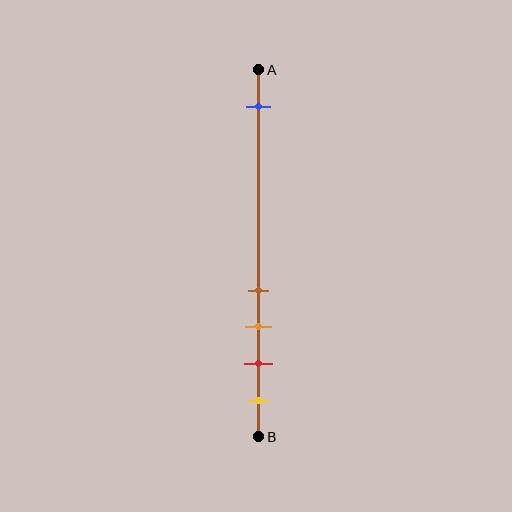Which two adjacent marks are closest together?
The brown and orange marks are the closest adjacent pair.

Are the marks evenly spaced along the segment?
No, the marks are not evenly spaced.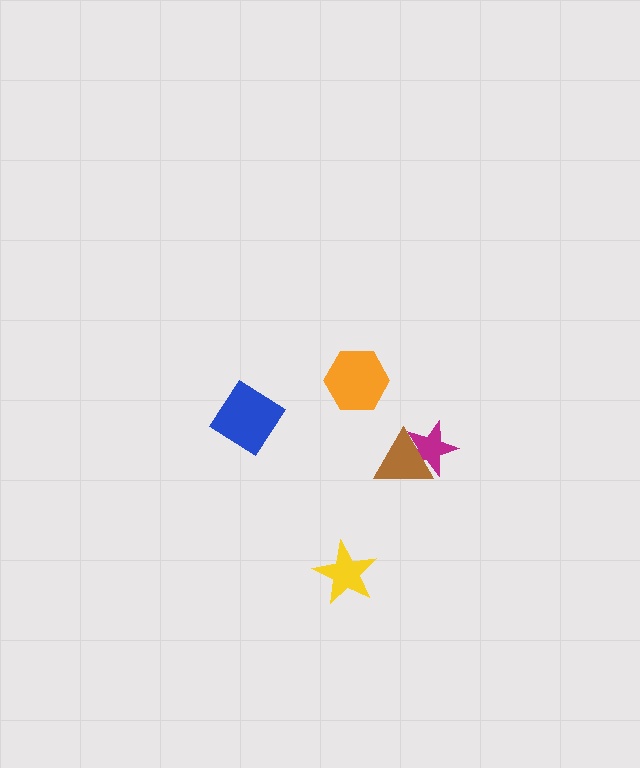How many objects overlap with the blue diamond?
0 objects overlap with the blue diamond.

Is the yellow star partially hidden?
No, no other shape covers it.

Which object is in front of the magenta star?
The brown triangle is in front of the magenta star.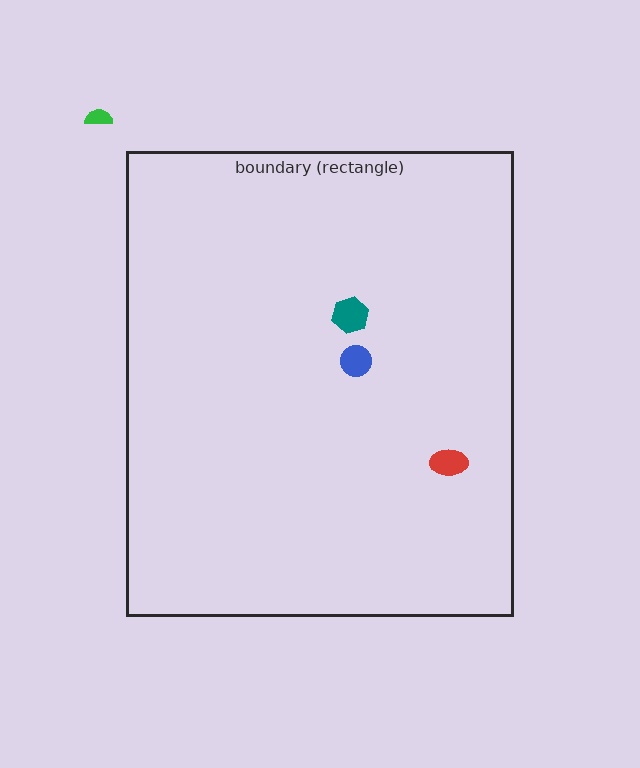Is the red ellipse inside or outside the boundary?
Inside.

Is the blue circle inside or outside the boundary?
Inside.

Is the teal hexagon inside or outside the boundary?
Inside.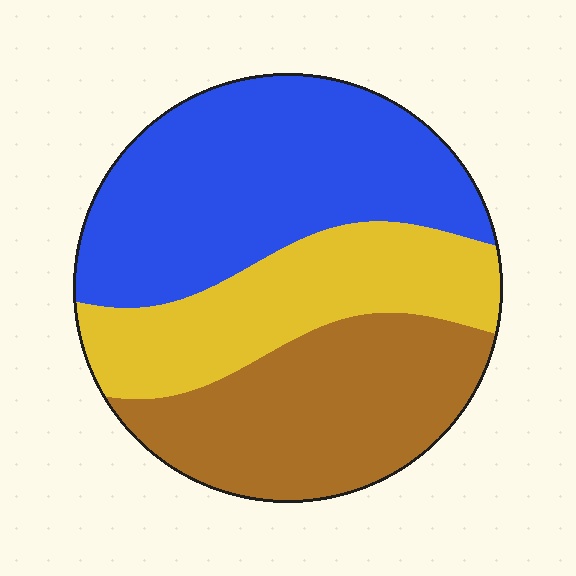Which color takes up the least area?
Yellow, at roughly 25%.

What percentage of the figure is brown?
Brown takes up about one third (1/3) of the figure.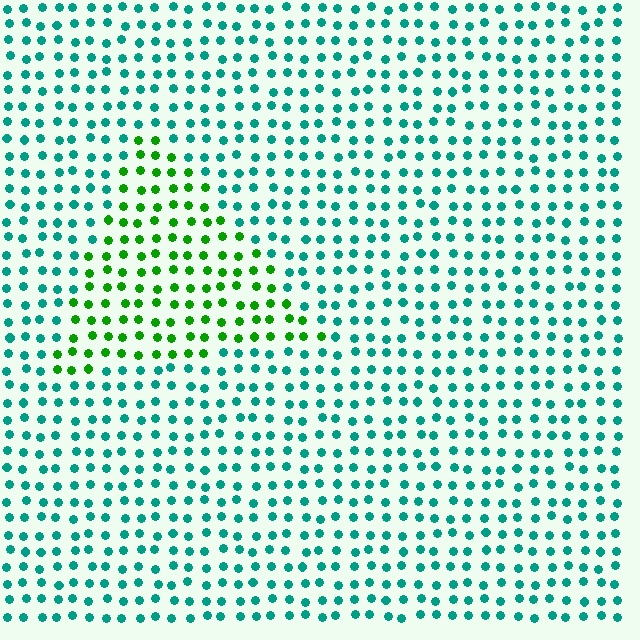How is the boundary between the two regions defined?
The boundary is defined purely by a slight shift in hue (about 53 degrees). Spacing, size, and orientation are identical on both sides.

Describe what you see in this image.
The image is filled with small teal elements in a uniform arrangement. A triangle-shaped region is visible where the elements are tinted to a slightly different hue, forming a subtle color boundary.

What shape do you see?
I see a triangle.